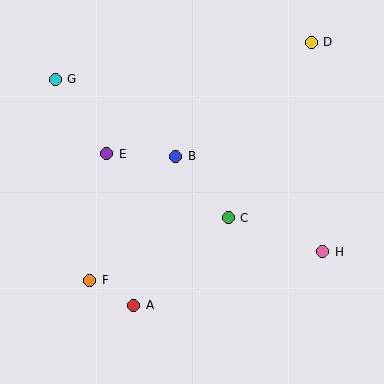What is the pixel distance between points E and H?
The distance between E and H is 237 pixels.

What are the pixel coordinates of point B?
Point B is at (176, 156).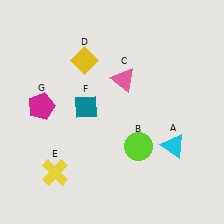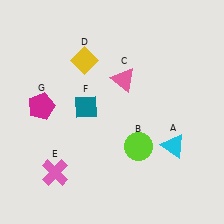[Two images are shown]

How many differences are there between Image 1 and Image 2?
There is 1 difference between the two images.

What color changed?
The cross (E) changed from yellow in Image 1 to pink in Image 2.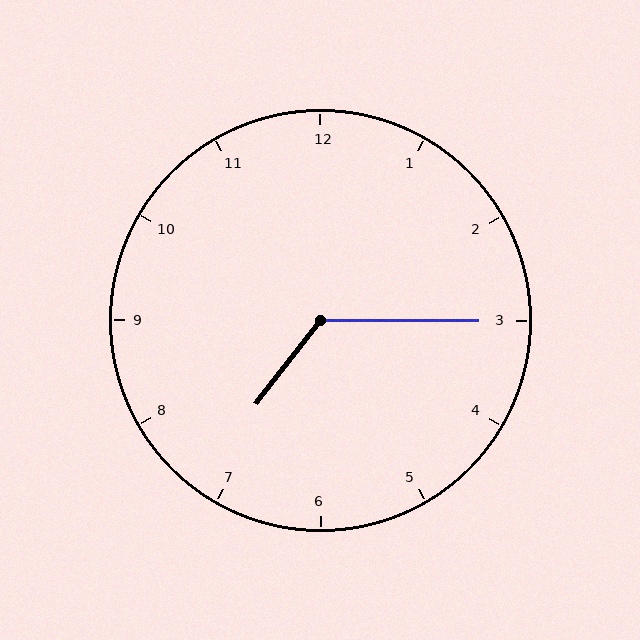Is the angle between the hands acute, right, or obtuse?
It is obtuse.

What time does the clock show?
7:15.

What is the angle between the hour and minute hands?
Approximately 128 degrees.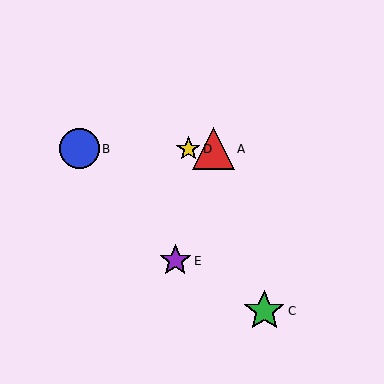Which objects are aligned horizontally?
Objects A, B, D are aligned horizontally.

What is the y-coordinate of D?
Object D is at y≈149.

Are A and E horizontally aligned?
No, A is at y≈149 and E is at y≈261.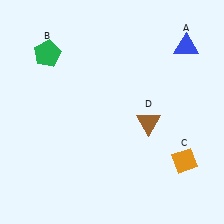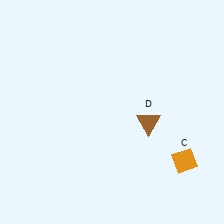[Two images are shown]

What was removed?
The green pentagon (B), the blue triangle (A) were removed in Image 2.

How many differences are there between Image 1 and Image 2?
There are 2 differences between the two images.